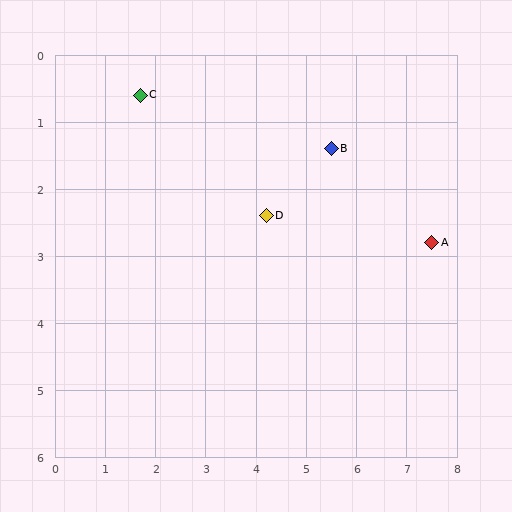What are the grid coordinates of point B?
Point B is at approximately (5.5, 1.4).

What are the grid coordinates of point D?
Point D is at approximately (4.2, 2.4).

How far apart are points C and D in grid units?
Points C and D are about 3.1 grid units apart.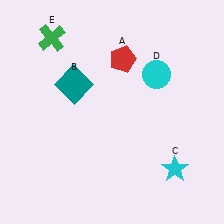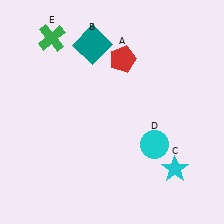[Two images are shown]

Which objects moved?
The objects that moved are: the teal square (B), the cyan circle (D).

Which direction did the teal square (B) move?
The teal square (B) moved up.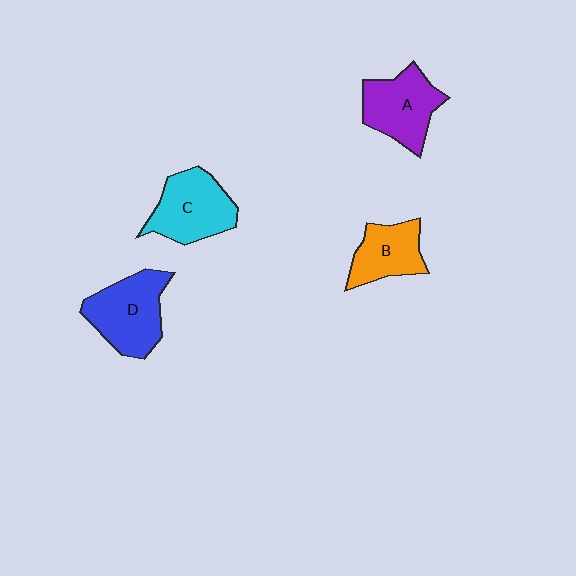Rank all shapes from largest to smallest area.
From largest to smallest: D (blue), C (cyan), A (purple), B (orange).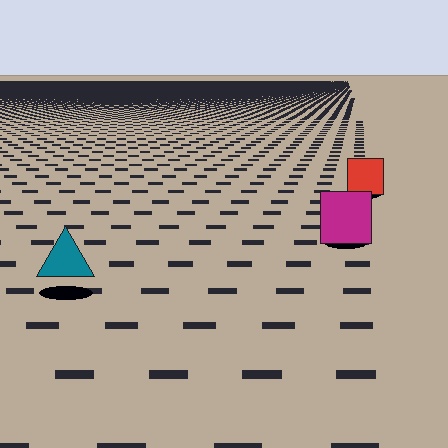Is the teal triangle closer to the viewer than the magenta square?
Yes. The teal triangle is closer — you can tell from the texture gradient: the ground texture is coarser near it.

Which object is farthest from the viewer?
The red square is farthest from the viewer. It appears smaller and the ground texture around it is denser.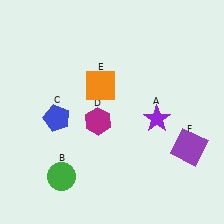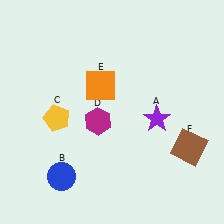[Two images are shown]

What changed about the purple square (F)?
In Image 1, F is purple. In Image 2, it changed to brown.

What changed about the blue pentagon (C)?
In Image 1, C is blue. In Image 2, it changed to yellow.